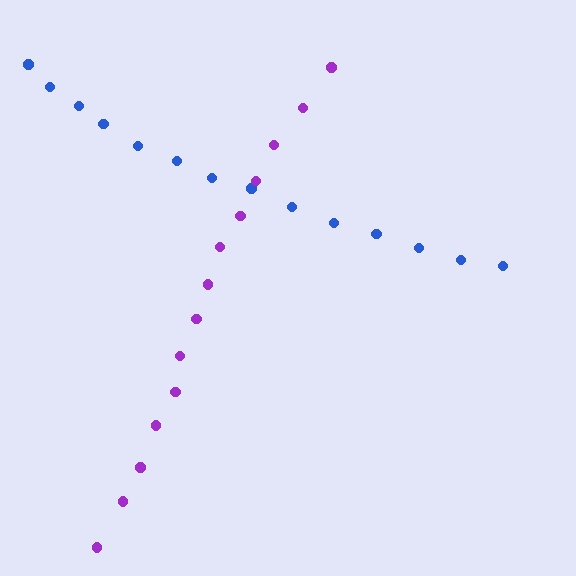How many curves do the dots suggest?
There are 2 distinct paths.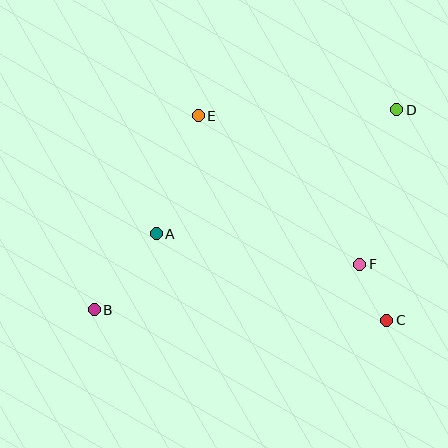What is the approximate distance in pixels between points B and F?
The distance between B and F is approximately 269 pixels.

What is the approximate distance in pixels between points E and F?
The distance between E and F is approximately 219 pixels.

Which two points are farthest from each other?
Points B and D are farthest from each other.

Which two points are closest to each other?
Points C and F are closest to each other.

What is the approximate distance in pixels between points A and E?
The distance between A and E is approximately 125 pixels.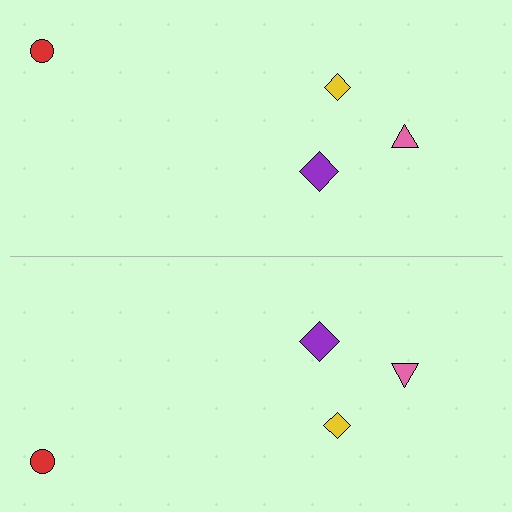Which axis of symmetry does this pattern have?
The pattern has a horizontal axis of symmetry running through the center of the image.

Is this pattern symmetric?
Yes, this pattern has bilateral (reflection) symmetry.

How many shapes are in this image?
There are 8 shapes in this image.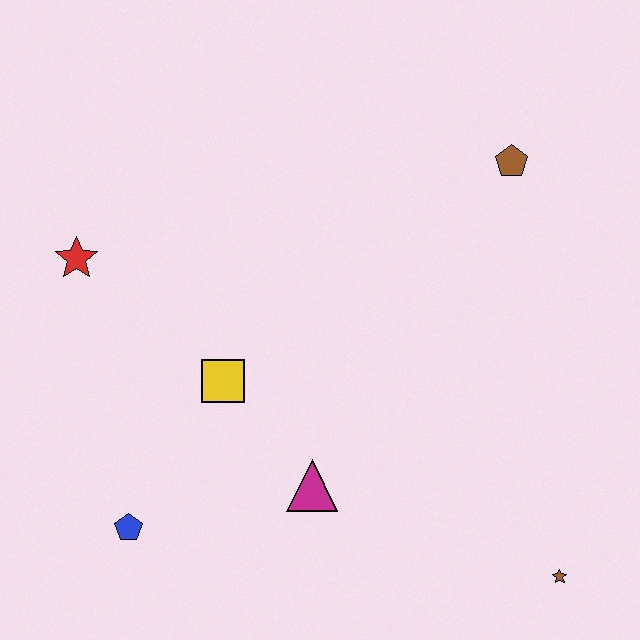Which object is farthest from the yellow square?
The brown star is farthest from the yellow square.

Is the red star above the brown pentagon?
No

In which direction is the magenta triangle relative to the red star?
The magenta triangle is to the right of the red star.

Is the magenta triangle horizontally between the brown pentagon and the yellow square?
Yes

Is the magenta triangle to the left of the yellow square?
No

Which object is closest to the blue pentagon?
The yellow square is closest to the blue pentagon.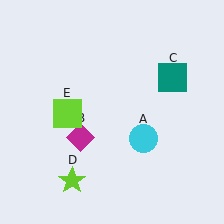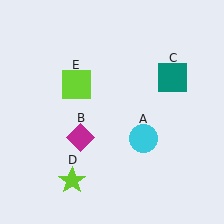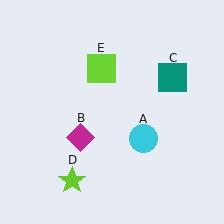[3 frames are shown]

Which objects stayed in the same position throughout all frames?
Cyan circle (object A) and magenta diamond (object B) and teal square (object C) and lime star (object D) remained stationary.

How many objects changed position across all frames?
1 object changed position: lime square (object E).